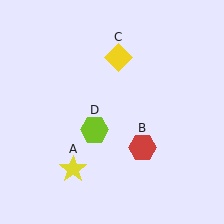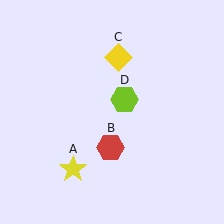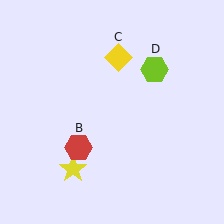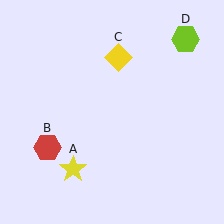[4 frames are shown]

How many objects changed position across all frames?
2 objects changed position: red hexagon (object B), lime hexagon (object D).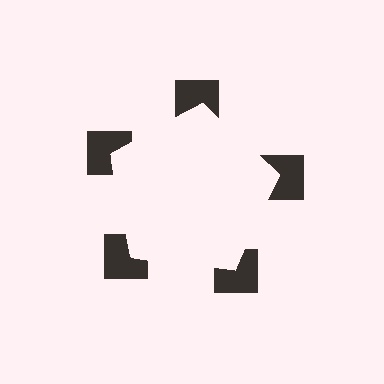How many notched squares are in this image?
There are 5 — one at each vertex of the illusory pentagon.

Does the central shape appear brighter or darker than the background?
It typically appears slightly brighter than the background, even though no actual brightness change is drawn.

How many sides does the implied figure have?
5 sides.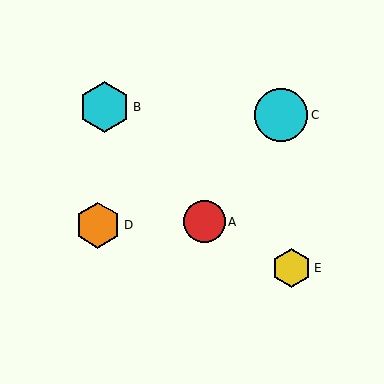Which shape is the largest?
The cyan circle (labeled C) is the largest.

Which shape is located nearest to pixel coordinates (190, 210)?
The red circle (labeled A) at (204, 222) is nearest to that location.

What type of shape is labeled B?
Shape B is a cyan hexagon.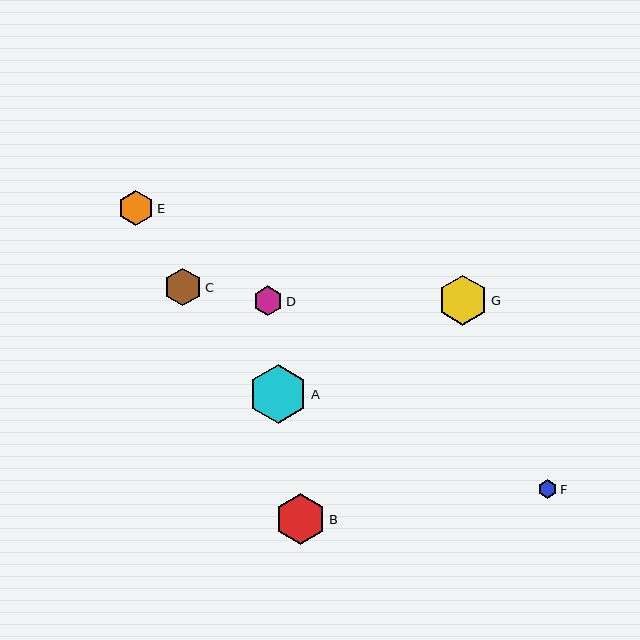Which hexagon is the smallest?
Hexagon F is the smallest with a size of approximately 19 pixels.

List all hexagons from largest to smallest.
From largest to smallest: A, B, G, C, E, D, F.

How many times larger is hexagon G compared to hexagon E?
Hexagon G is approximately 1.4 times the size of hexagon E.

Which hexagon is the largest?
Hexagon A is the largest with a size of approximately 59 pixels.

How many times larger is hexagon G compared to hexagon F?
Hexagon G is approximately 2.7 times the size of hexagon F.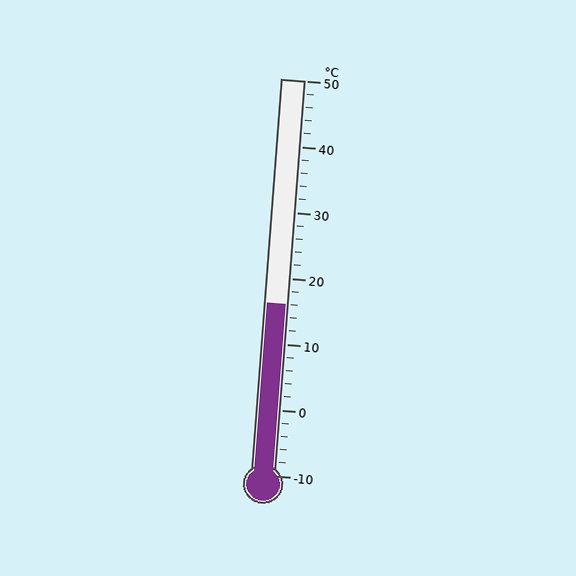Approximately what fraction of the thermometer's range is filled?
The thermometer is filled to approximately 45% of its range.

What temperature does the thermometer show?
The thermometer shows approximately 16°C.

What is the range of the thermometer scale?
The thermometer scale ranges from -10°C to 50°C.